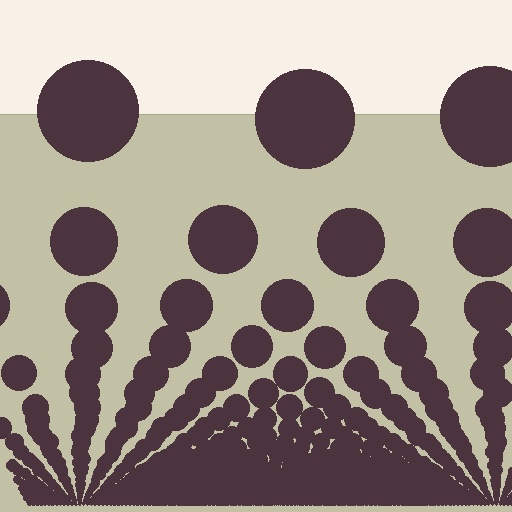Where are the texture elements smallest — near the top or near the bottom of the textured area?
Near the bottom.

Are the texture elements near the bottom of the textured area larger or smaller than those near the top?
Smaller. The gradient is inverted — elements near the bottom are smaller and denser.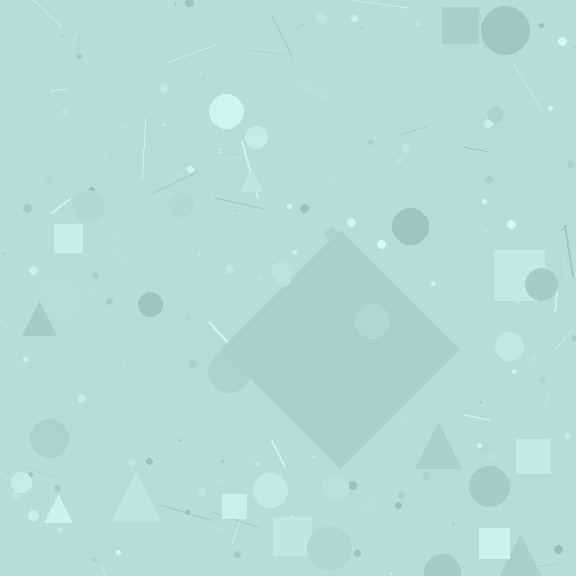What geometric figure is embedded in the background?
A diamond is embedded in the background.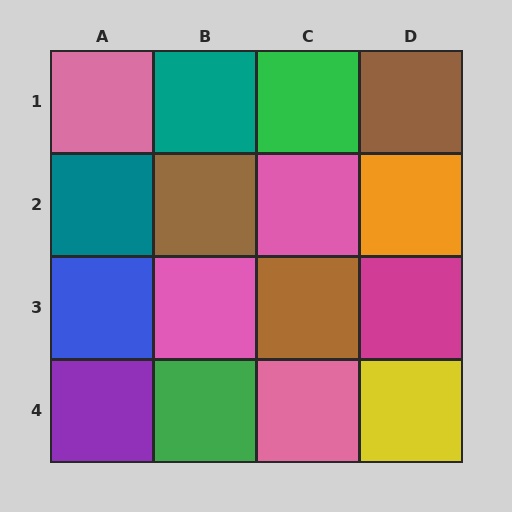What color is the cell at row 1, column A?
Pink.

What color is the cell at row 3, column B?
Pink.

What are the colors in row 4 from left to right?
Purple, green, pink, yellow.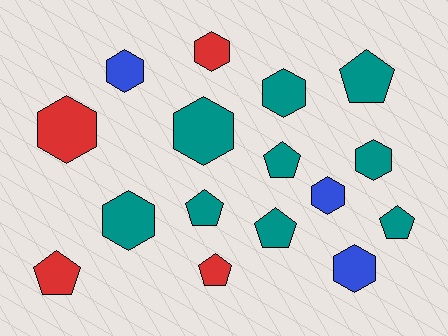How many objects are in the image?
There are 16 objects.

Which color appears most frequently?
Teal, with 9 objects.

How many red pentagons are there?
There are 2 red pentagons.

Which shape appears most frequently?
Hexagon, with 9 objects.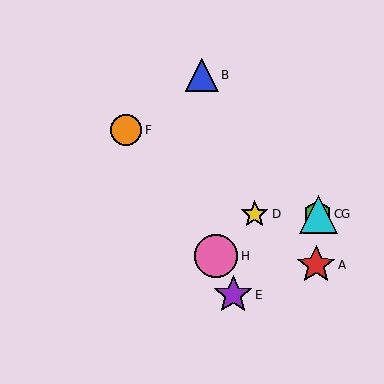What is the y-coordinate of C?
Object C is at y≈214.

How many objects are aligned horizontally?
3 objects (C, D, G) are aligned horizontally.